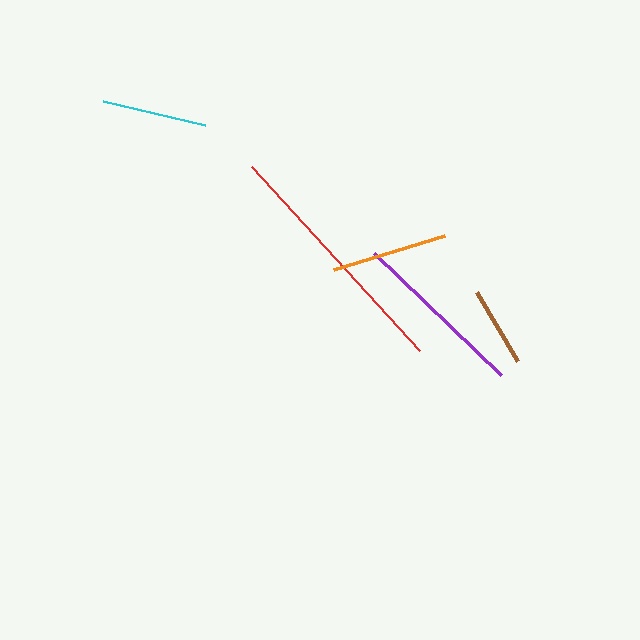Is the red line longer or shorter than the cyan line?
The red line is longer than the cyan line.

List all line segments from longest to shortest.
From longest to shortest: red, purple, orange, cyan, brown.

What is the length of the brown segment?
The brown segment is approximately 80 pixels long.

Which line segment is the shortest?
The brown line is the shortest at approximately 80 pixels.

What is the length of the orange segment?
The orange segment is approximately 116 pixels long.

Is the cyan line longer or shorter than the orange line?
The orange line is longer than the cyan line.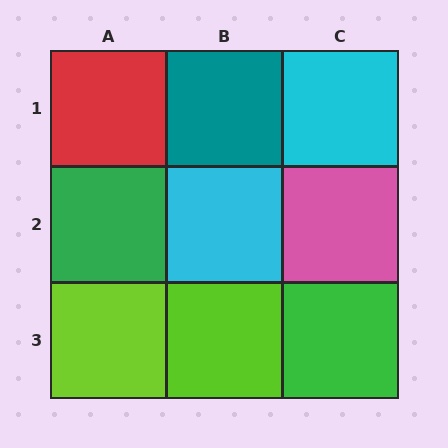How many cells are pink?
1 cell is pink.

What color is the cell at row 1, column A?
Red.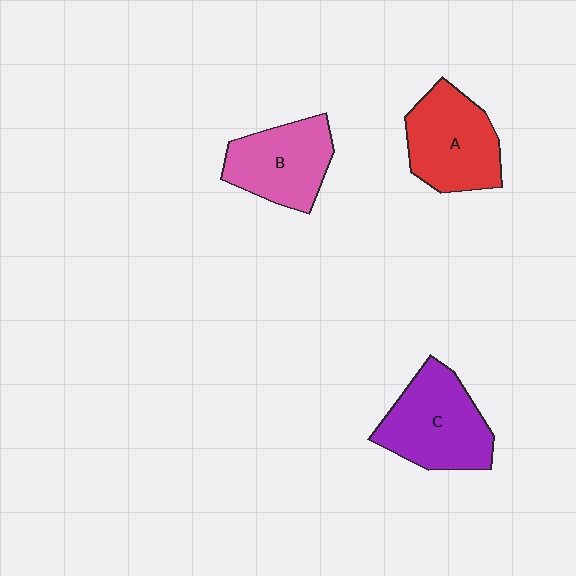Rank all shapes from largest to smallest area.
From largest to smallest: C (purple), A (red), B (pink).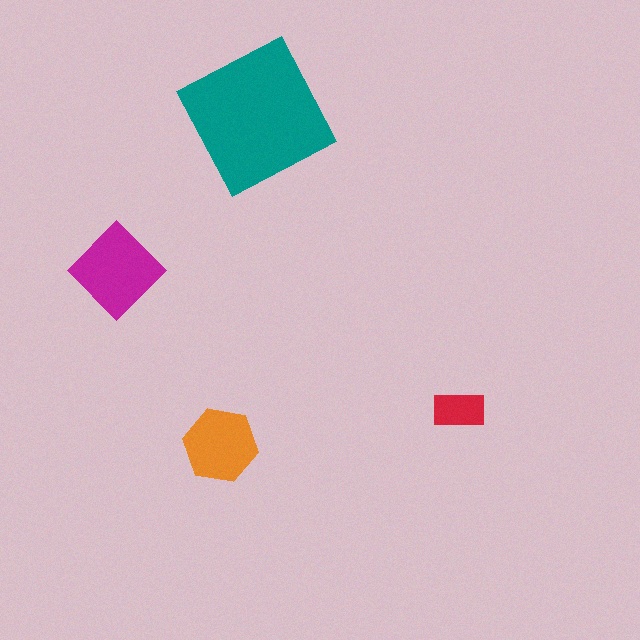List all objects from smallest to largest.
The red rectangle, the orange hexagon, the magenta diamond, the teal square.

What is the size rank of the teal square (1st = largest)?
1st.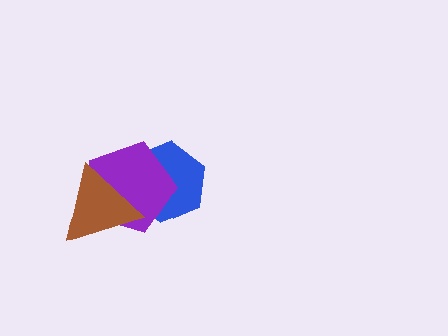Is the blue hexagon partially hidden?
Yes, it is partially covered by another shape.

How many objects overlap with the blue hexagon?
2 objects overlap with the blue hexagon.